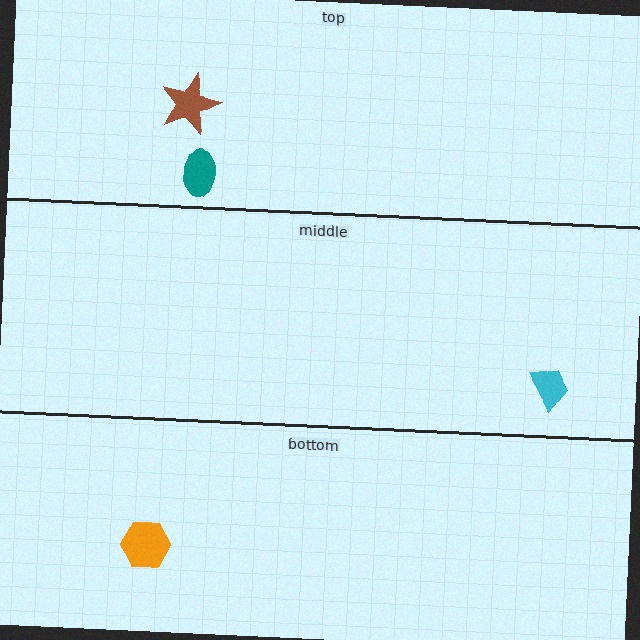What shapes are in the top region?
The teal ellipse, the brown star.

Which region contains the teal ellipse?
The top region.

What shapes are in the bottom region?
The orange hexagon.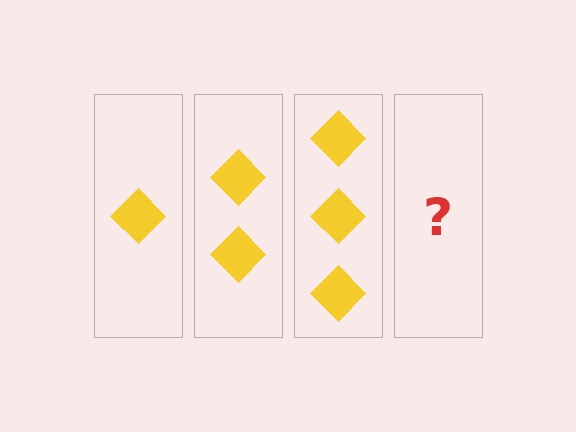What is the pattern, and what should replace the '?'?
The pattern is that each step adds one more diamond. The '?' should be 4 diamonds.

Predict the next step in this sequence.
The next step is 4 diamonds.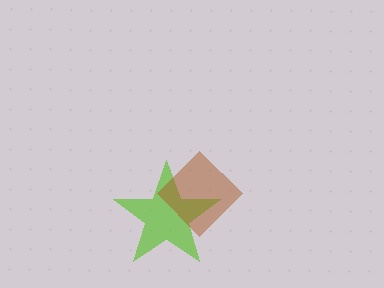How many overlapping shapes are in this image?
There are 2 overlapping shapes in the image.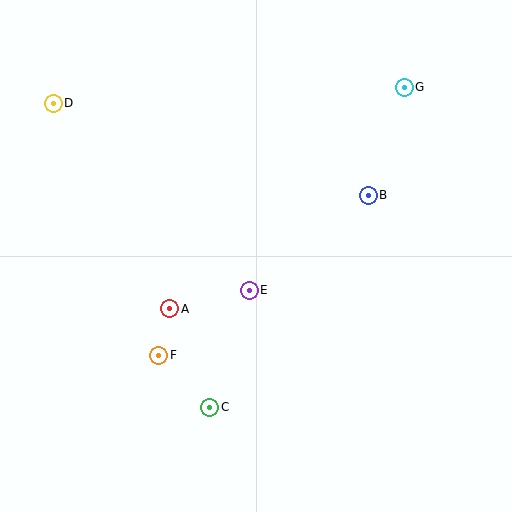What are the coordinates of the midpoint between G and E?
The midpoint between G and E is at (327, 189).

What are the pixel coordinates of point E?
Point E is at (249, 290).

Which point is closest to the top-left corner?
Point D is closest to the top-left corner.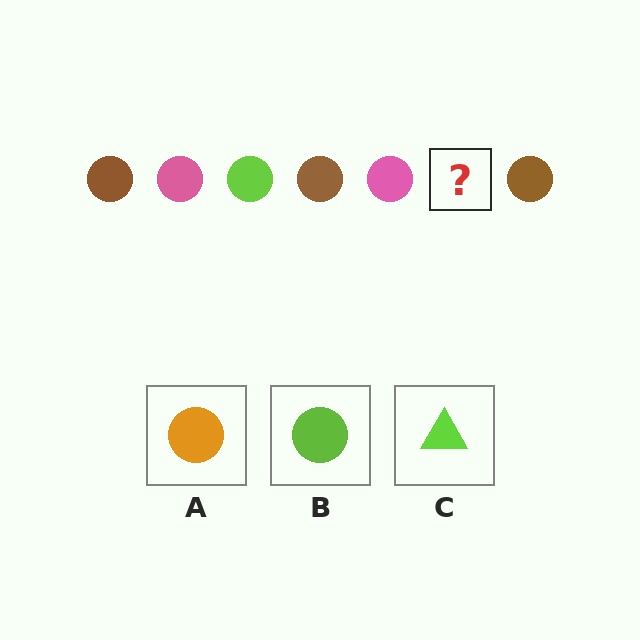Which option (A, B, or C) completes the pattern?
B.